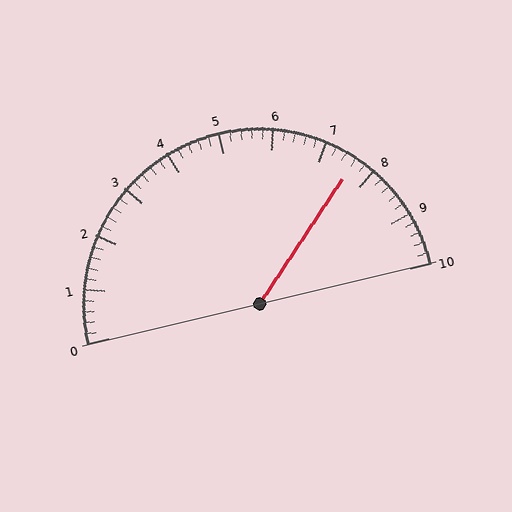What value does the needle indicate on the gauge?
The needle indicates approximately 7.6.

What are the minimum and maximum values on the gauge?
The gauge ranges from 0 to 10.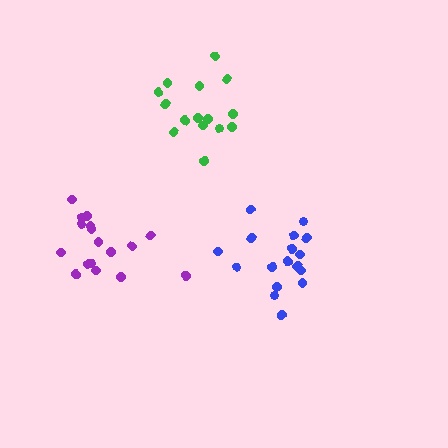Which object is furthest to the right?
The blue cluster is rightmost.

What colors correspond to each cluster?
The clusters are colored: purple, blue, green.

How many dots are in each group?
Group 1: 17 dots, Group 2: 17 dots, Group 3: 15 dots (49 total).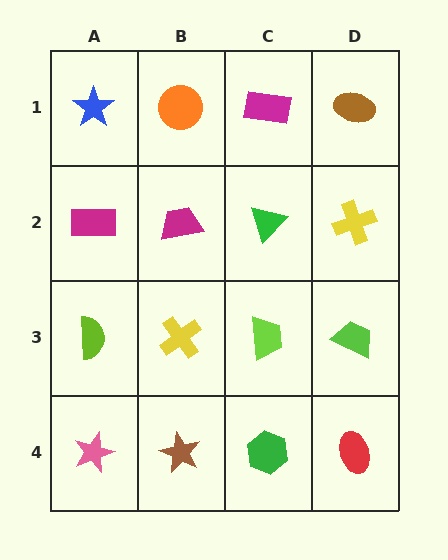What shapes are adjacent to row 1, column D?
A yellow cross (row 2, column D), a magenta rectangle (row 1, column C).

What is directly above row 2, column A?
A blue star.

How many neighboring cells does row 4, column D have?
2.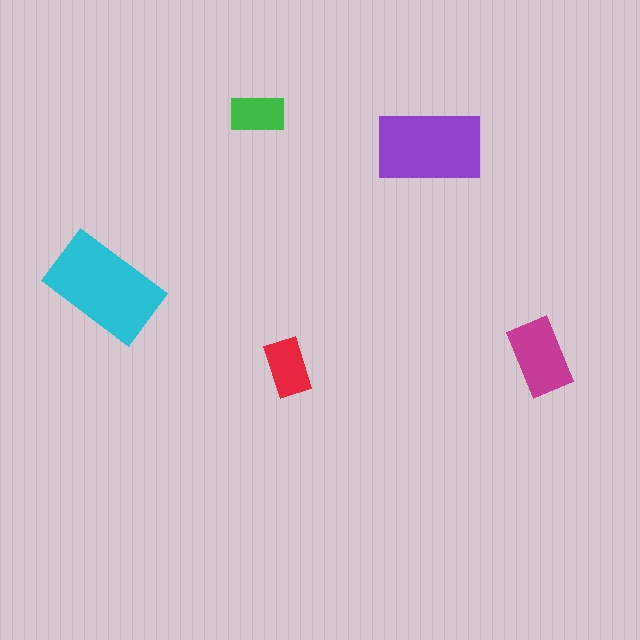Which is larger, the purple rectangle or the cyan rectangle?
The cyan one.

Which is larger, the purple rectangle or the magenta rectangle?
The purple one.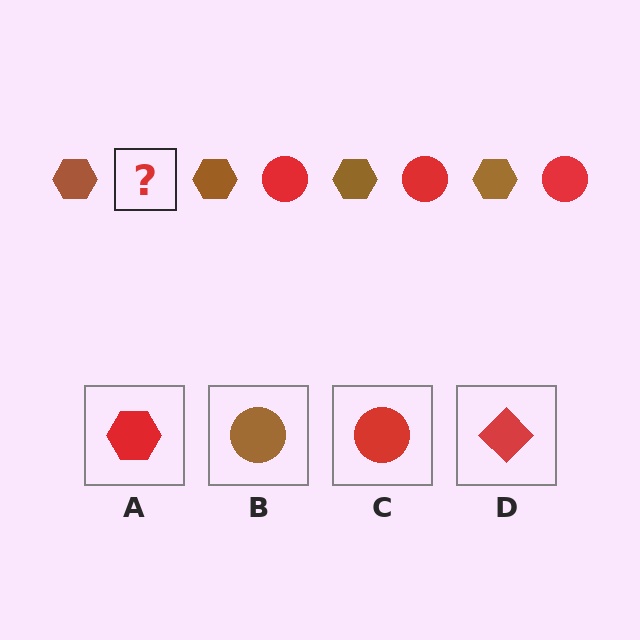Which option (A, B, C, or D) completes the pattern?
C.